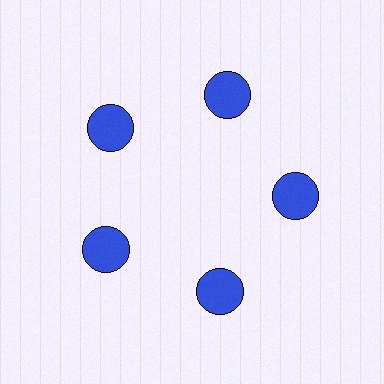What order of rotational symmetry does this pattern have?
This pattern has 5-fold rotational symmetry.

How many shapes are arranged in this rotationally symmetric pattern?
There are 5 shapes, arranged in 5 groups of 1.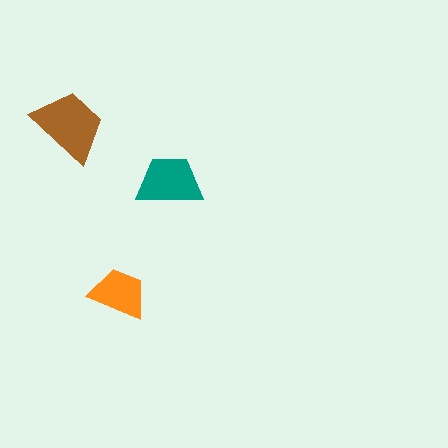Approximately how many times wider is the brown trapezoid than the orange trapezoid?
About 1.5 times wider.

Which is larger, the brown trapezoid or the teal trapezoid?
The brown one.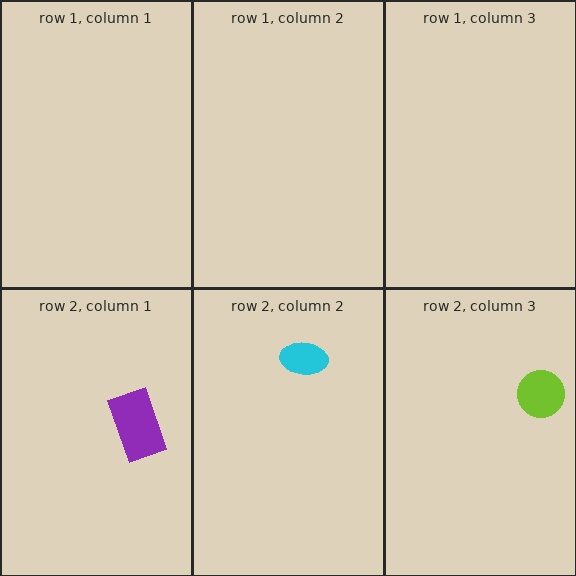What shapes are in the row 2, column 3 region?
The lime circle.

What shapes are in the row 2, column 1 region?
The purple rectangle.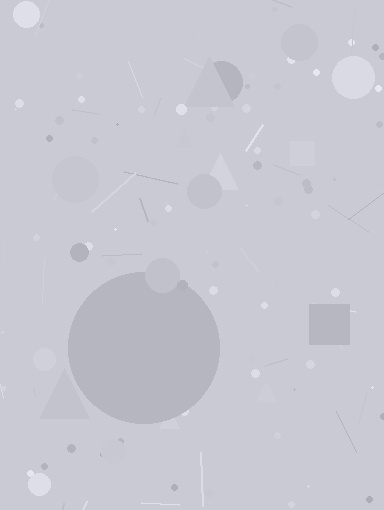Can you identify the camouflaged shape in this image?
The camouflaged shape is a circle.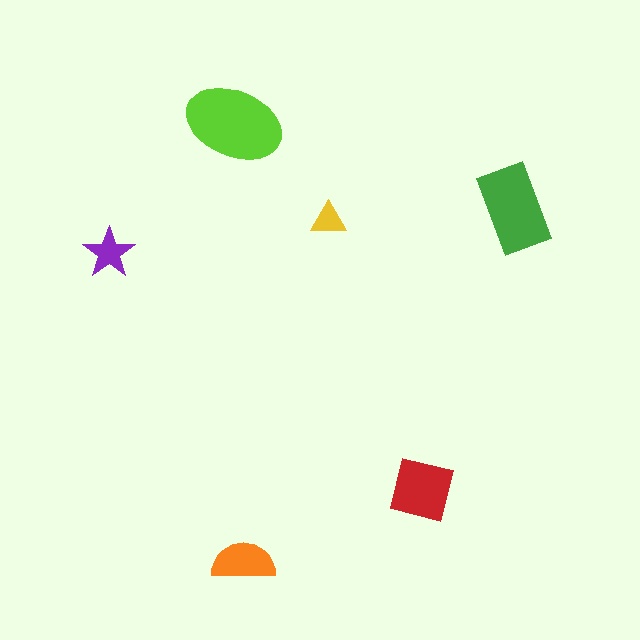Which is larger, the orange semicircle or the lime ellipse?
The lime ellipse.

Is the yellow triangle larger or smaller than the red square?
Smaller.